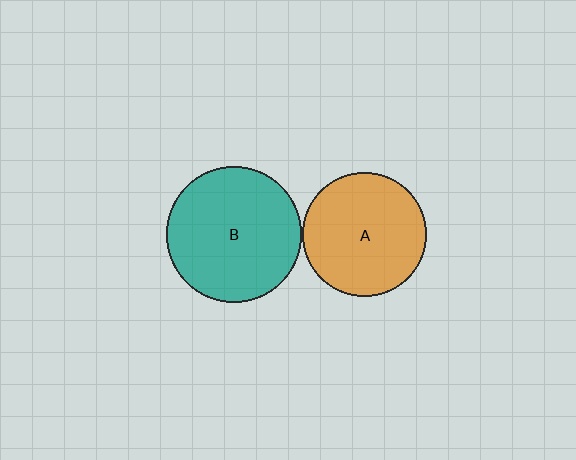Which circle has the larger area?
Circle B (teal).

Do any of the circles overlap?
No, none of the circles overlap.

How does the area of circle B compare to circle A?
Approximately 1.2 times.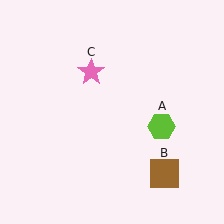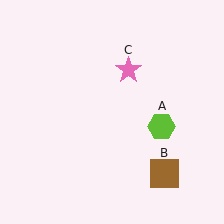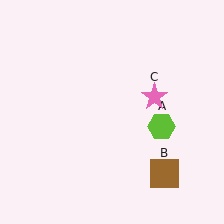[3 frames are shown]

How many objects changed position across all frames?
1 object changed position: pink star (object C).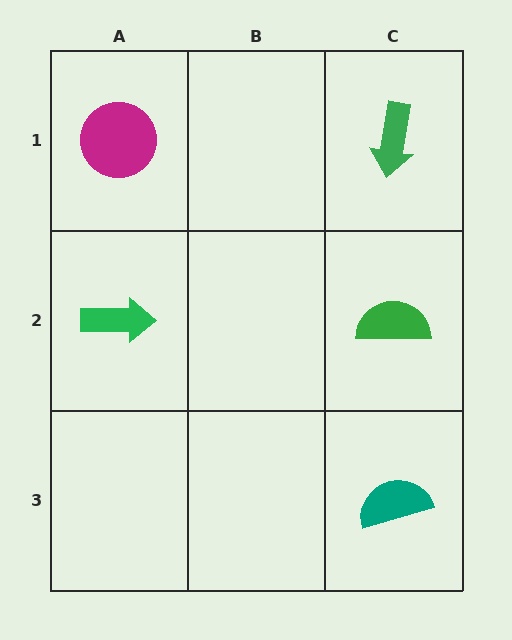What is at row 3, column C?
A teal semicircle.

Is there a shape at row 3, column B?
No, that cell is empty.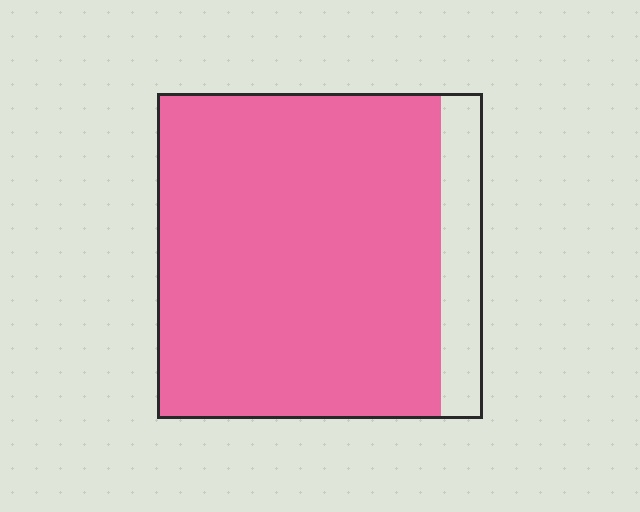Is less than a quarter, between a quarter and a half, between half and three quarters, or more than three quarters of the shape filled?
More than three quarters.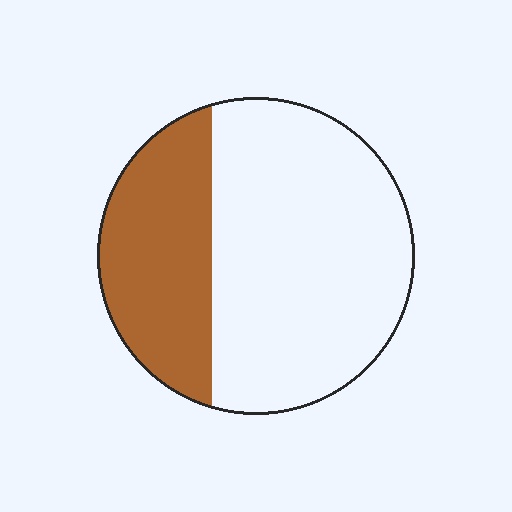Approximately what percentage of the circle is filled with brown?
Approximately 35%.